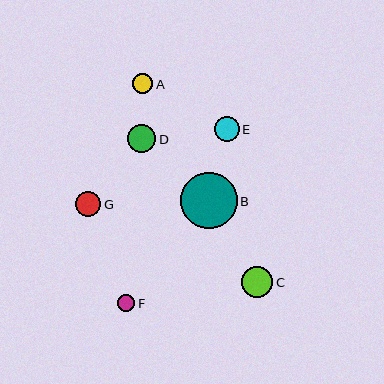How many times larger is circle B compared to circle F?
Circle B is approximately 3.3 times the size of circle F.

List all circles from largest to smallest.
From largest to smallest: B, C, D, G, E, A, F.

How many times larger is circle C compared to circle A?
Circle C is approximately 1.5 times the size of circle A.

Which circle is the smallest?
Circle F is the smallest with a size of approximately 17 pixels.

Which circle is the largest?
Circle B is the largest with a size of approximately 56 pixels.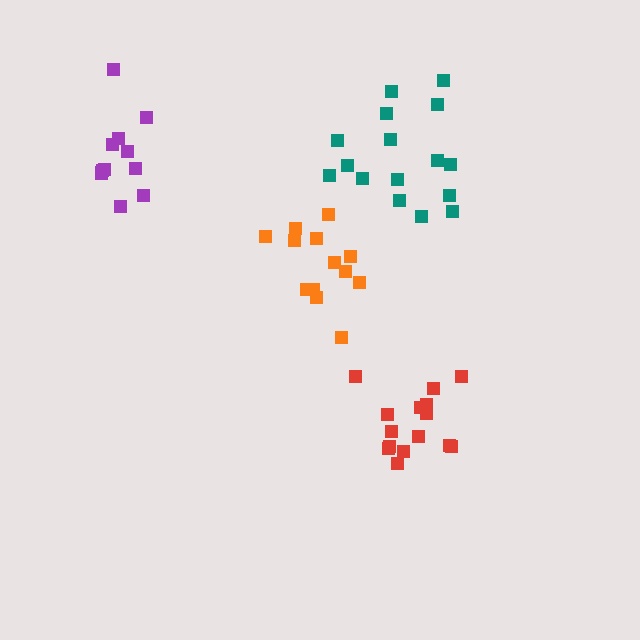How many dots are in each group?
Group 1: 15 dots, Group 2: 16 dots, Group 3: 11 dots, Group 4: 13 dots (55 total).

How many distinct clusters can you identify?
There are 4 distinct clusters.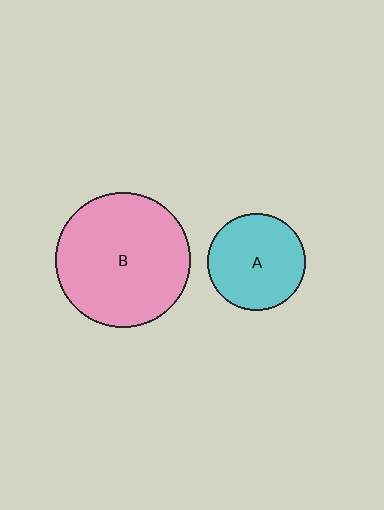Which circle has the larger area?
Circle B (pink).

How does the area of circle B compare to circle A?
Approximately 1.9 times.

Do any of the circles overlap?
No, none of the circles overlap.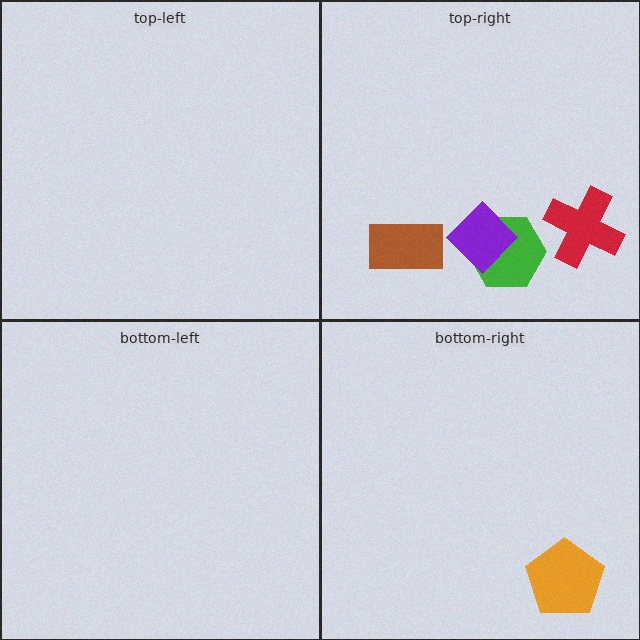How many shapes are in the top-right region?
4.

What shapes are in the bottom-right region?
The orange pentagon.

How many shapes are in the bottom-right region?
1.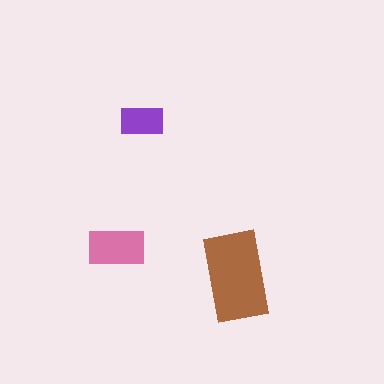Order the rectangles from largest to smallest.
the brown one, the pink one, the purple one.